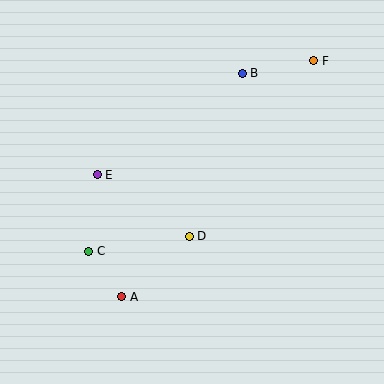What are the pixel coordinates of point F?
Point F is at (314, 61).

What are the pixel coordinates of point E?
Point E is at (97, 175).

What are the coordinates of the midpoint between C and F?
The midpoint between C and F is at (201, 156).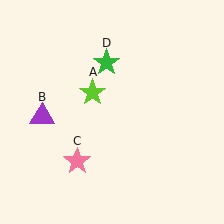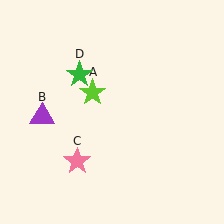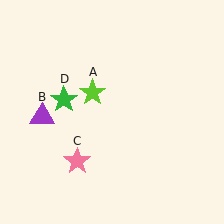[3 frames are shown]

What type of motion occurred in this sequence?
The green star (object D) rotated counterclockwise around the center of the scene.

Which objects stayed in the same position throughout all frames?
Lime star (object A) and purple triangle (object B) and pink star (object C) remained stationary.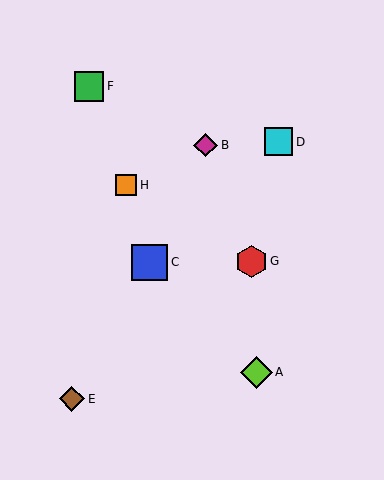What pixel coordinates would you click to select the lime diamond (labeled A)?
Click at (256, 372) to select the lime diamond A.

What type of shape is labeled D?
Shape D is a cyan square.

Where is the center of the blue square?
The center of the blue square is at (150, 262).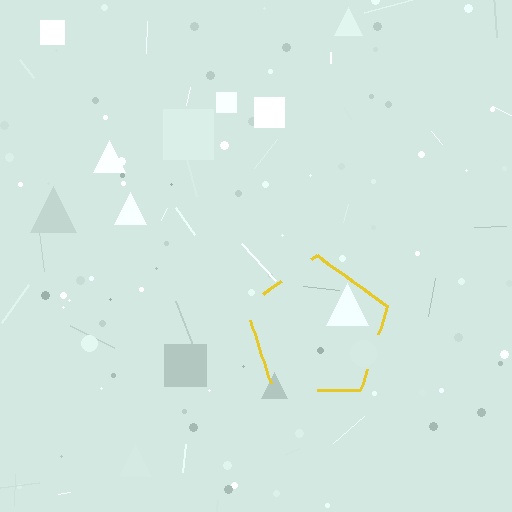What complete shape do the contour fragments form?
The contour fragments form a pentagon.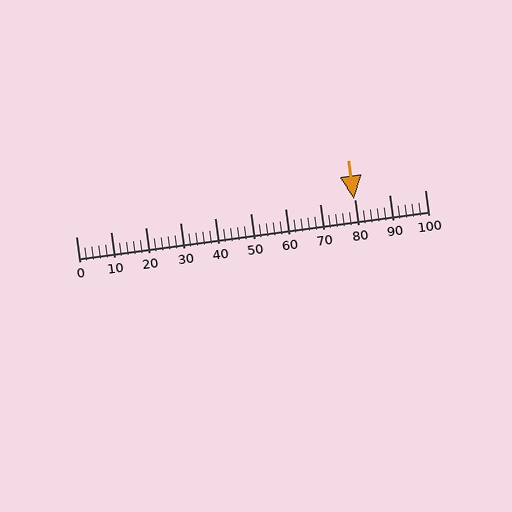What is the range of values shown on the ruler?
The ruler shows values from 0 to 100.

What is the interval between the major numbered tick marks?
The major tick marks are spaced 10 units apart.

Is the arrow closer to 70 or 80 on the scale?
The arrow is closer to 80.